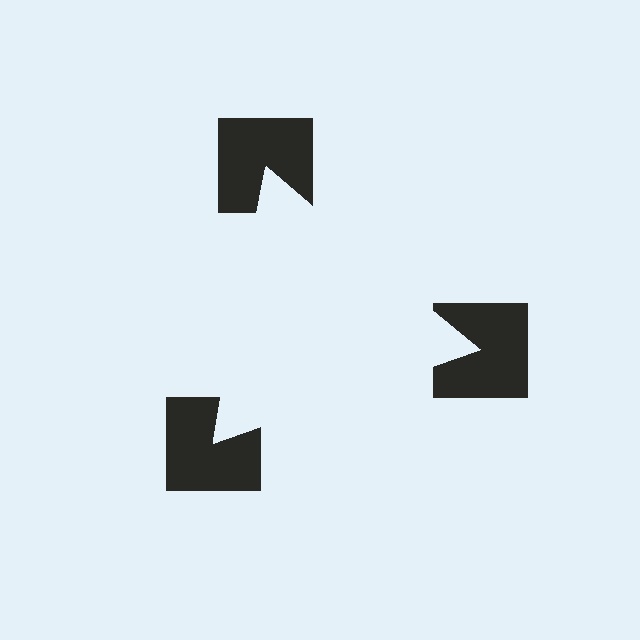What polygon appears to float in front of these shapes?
An illusory triangle — its edges are inferred from the aligned wedge cuts in the notched squares, not physically drawn.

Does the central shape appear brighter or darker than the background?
It typically appears slightly brighter than the background, even though no actual brightness change is drawn.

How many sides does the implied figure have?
3 sides.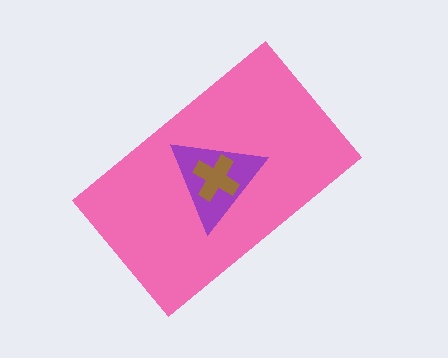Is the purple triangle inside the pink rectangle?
Yes.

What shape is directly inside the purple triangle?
The brown cross.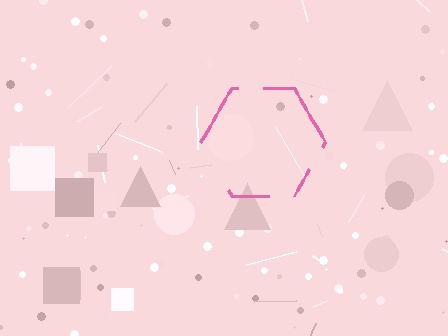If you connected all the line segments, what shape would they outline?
They would outline a hexagon.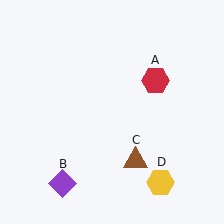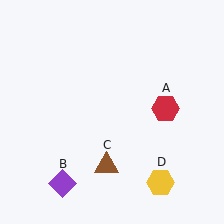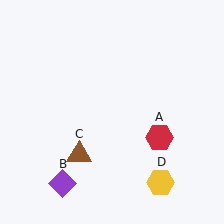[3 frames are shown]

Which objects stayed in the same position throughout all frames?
Purple diamond (object B) and yellow hexagon (object D) remained stationary.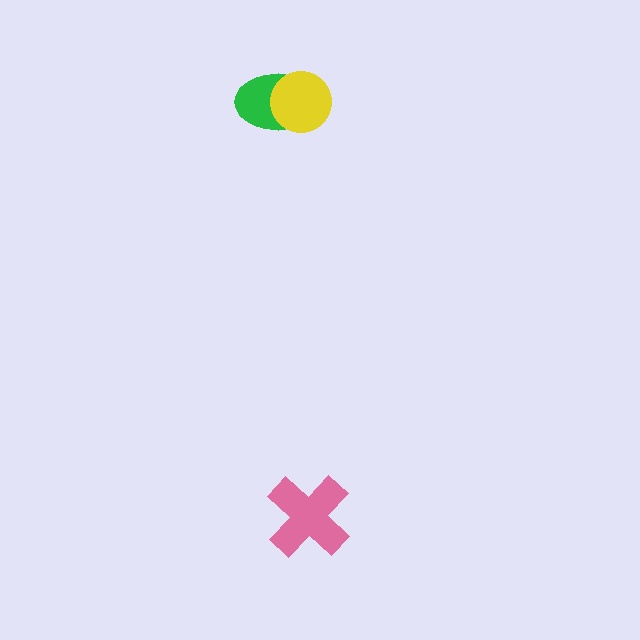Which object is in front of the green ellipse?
The yellow circle is in front of the green ellipse.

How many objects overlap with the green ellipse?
1 object overlaps with the green ellipse.